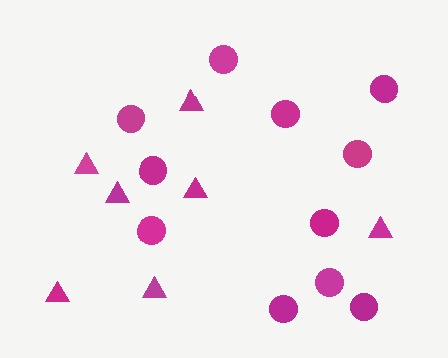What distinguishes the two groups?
There are 2 groups: one group of circles (11) and one group of triangles (7).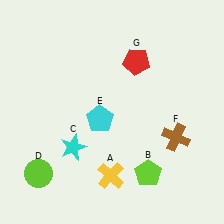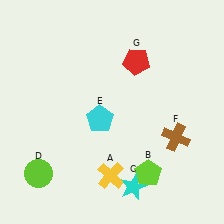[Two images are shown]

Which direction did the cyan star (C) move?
The cyan star (C) moved right.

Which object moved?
The cyan star (C) moved right.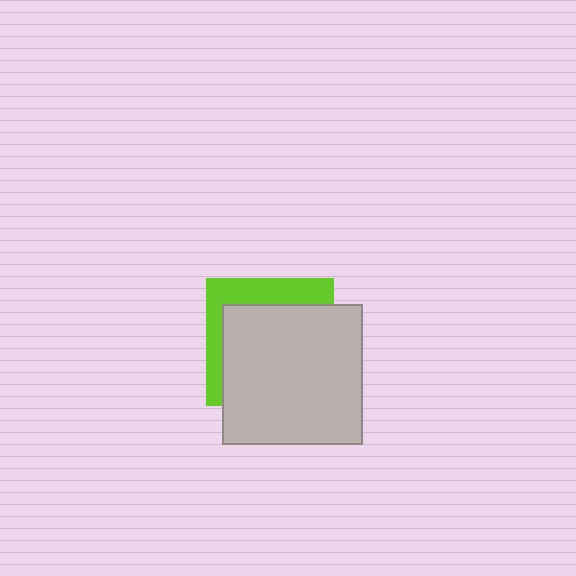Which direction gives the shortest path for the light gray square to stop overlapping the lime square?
Moving toward the lower-right gives the shortest separation.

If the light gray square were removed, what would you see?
You would see the complete lime square.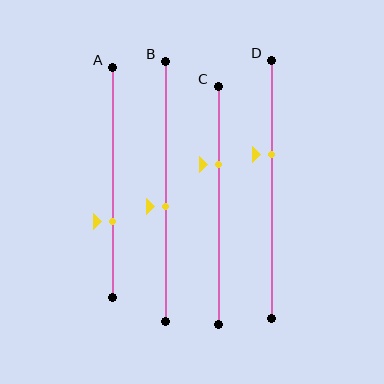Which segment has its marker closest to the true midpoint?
Segment B has its marker closest to the true midpoint.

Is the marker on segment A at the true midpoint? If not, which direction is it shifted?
No, the marker on segment A is shifted downward by about 17% of the segment length.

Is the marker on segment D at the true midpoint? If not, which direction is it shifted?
No, the marker on segment D is shifted upward by about 13% of the segment length.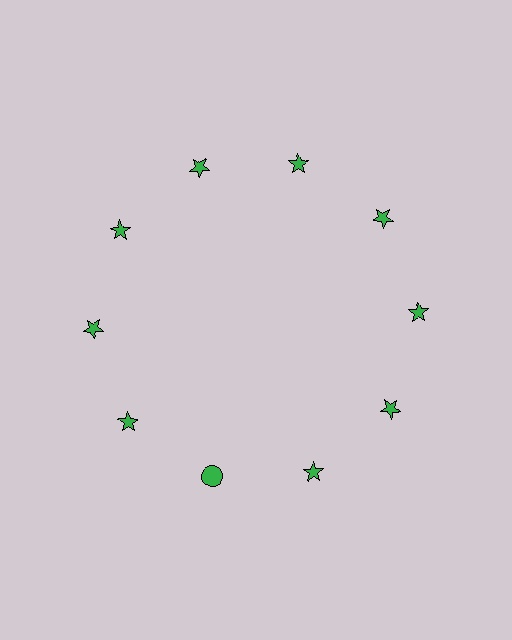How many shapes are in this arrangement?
There are 10 shapes arranged in a ring pattern.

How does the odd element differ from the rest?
It has a different shape: circle instead of star.